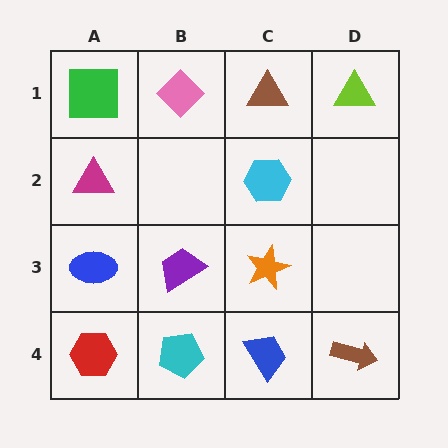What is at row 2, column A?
A magenta triangle.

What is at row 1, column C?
A brown triangle.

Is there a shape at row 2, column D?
No, that cell is empty.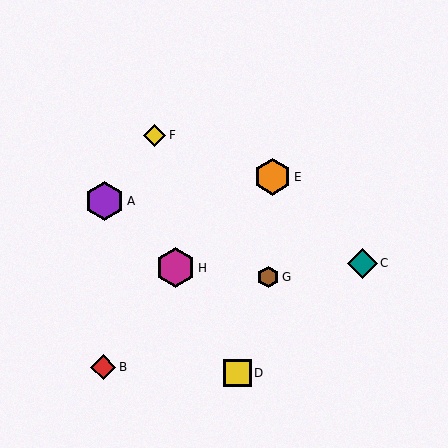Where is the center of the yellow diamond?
The center of the yellow diamond is at (154, 135).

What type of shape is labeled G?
Shape G is a brown hexagon.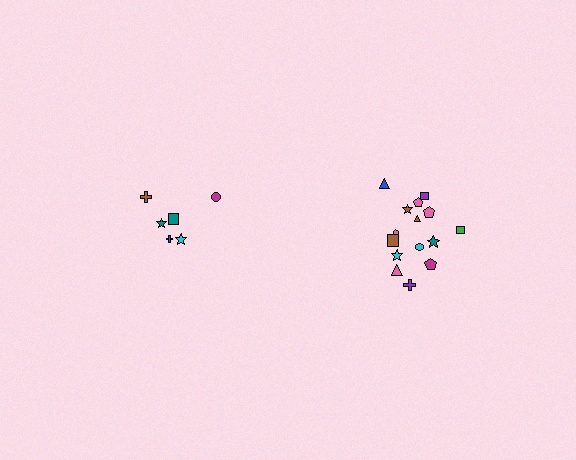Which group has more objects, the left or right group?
The right group.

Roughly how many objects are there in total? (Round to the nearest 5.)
Roughly 20 objects in total.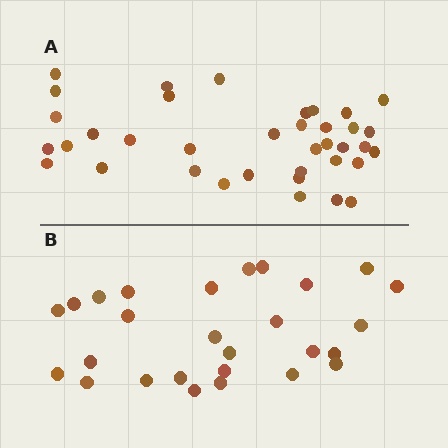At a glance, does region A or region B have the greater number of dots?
Region A (the top region) has more dots.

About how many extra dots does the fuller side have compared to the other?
Region A has roughly 10 or so more dots than region B.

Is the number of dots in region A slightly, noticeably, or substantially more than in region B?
Region A has noticeably more, but not dramatically so. The ratio is roughly 1.4 to 1.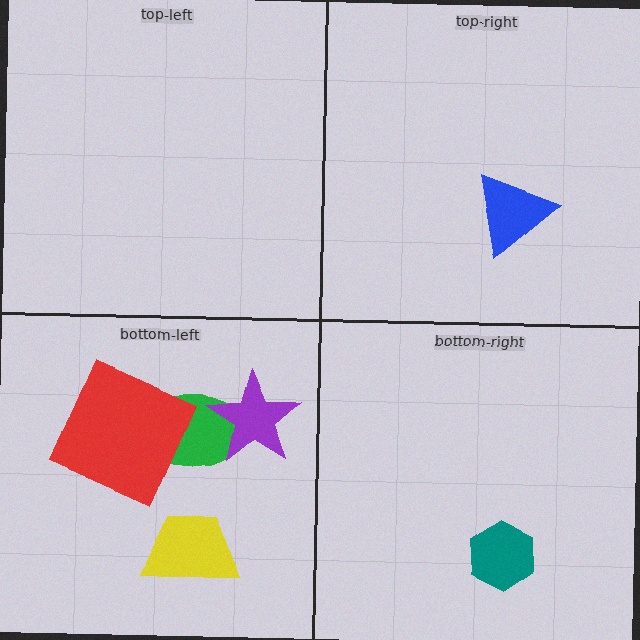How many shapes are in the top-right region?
1.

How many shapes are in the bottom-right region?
1.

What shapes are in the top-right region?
The blue triangle.